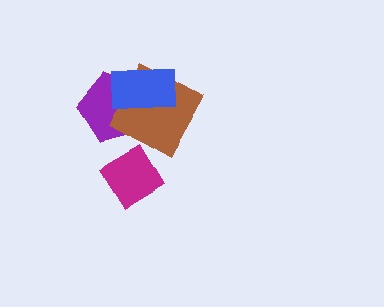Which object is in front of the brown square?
The blue rectangle is in front of the brown square.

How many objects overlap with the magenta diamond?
0 objects overlap with the magenta diamond.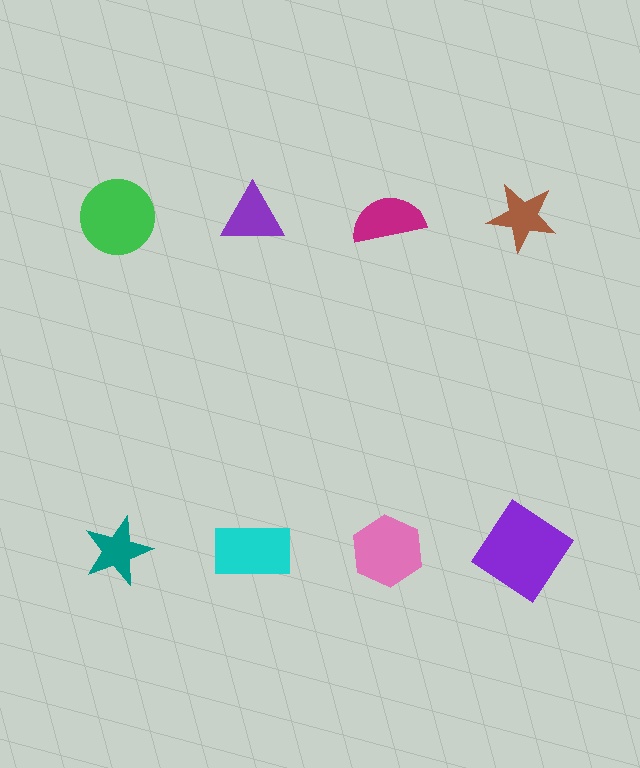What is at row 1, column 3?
A magenta semicircle.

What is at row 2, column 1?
A teal star.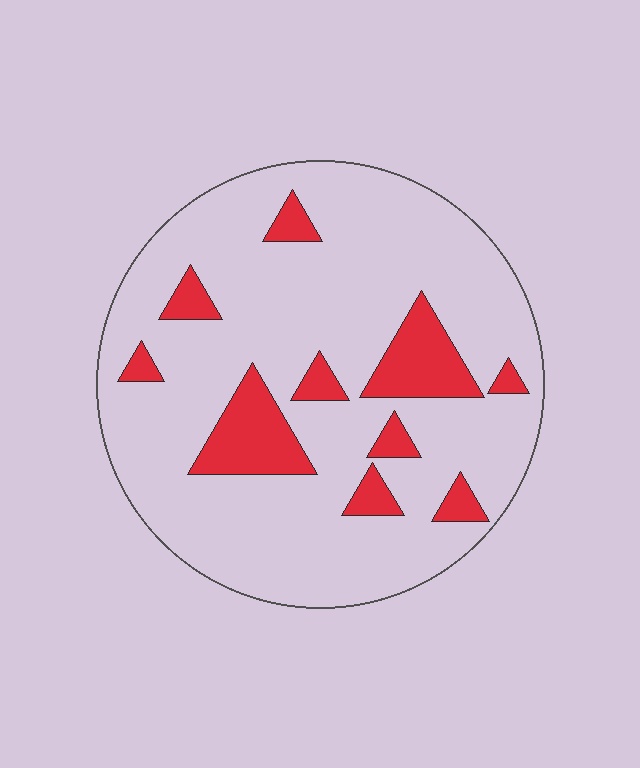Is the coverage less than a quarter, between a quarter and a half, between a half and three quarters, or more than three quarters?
Less than a quarter.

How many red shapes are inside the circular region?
10.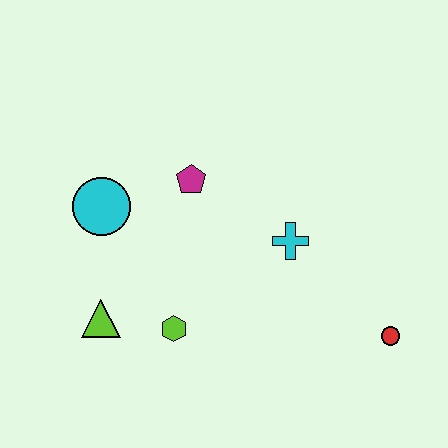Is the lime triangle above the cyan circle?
No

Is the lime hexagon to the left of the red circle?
Yes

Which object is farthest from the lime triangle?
The red circle is farthest from the lime triangle.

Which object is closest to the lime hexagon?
The lime triangle is closest to the lime hexagon.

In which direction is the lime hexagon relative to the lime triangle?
The lime hexagon is to the right of the lime triangle.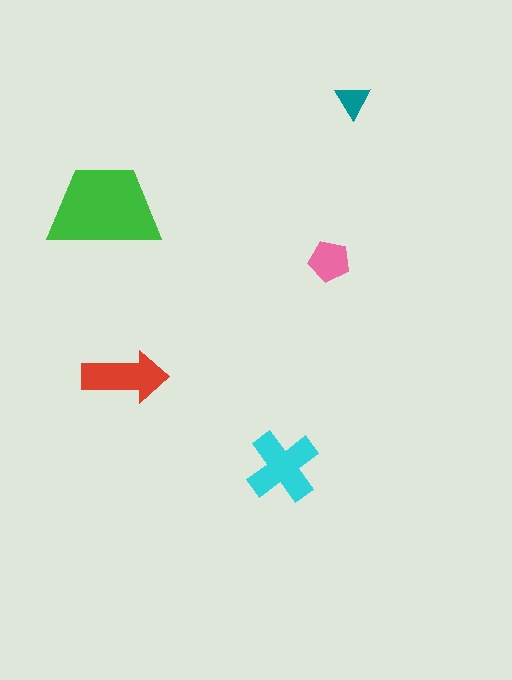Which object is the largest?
The green trapezoid.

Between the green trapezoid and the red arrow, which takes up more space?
The green trapezoid.